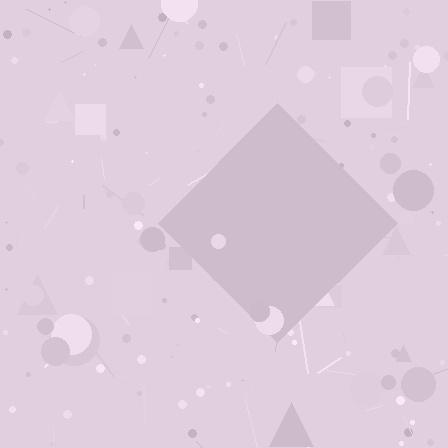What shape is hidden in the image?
A diamond is hidden in the image.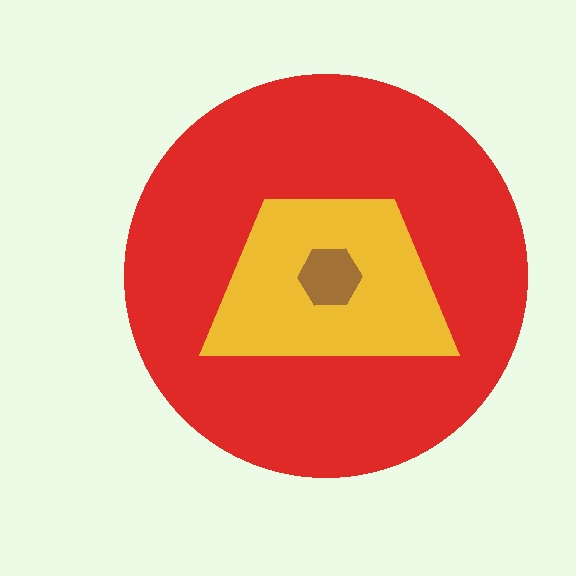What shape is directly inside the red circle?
The yellow trapezoid.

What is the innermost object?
The brown hexagon.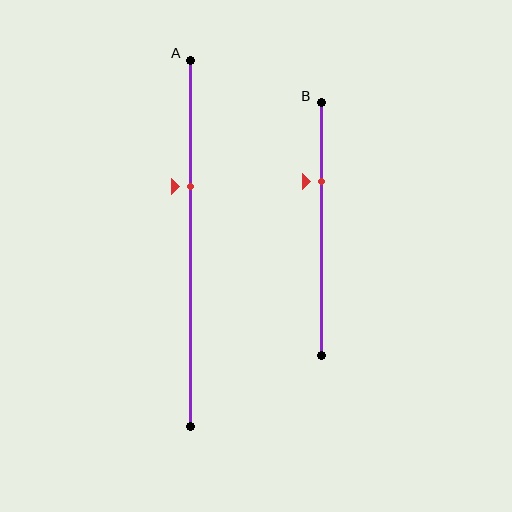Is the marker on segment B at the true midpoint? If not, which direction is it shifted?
No, the marker on segment B is shifted upward by about 19% of the segment length.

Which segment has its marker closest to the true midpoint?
Segment A has its marker closest to the true midpoint.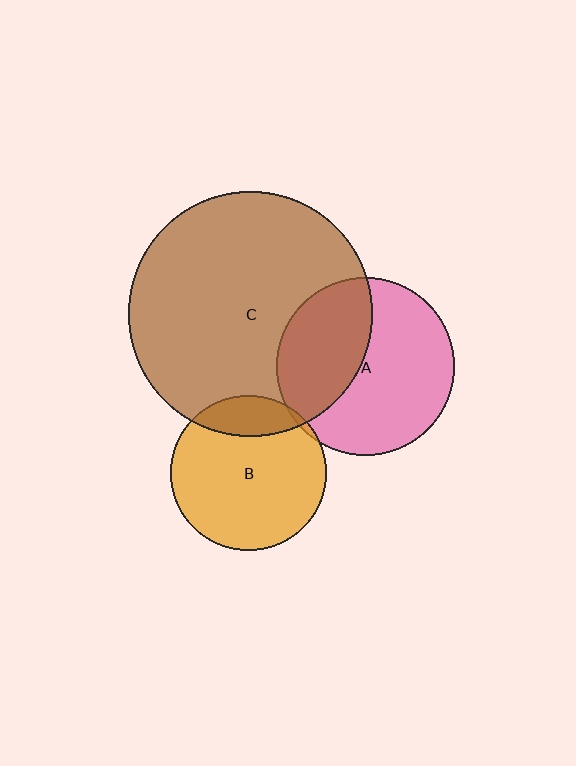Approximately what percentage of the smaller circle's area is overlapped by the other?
Approximately 5%.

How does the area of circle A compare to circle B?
Approximately 1.3 times.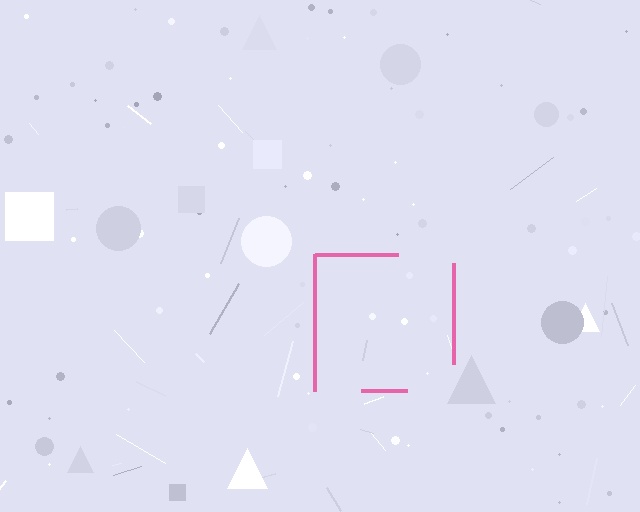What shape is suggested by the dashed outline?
The dashed outline suggests a square.